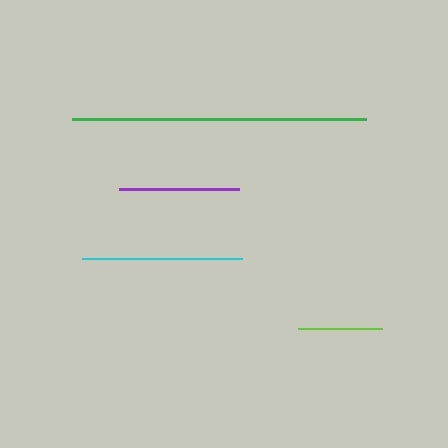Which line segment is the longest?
The green line is the longest at approximately 295 pixels.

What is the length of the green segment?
The green segment is approximately 295 pixels long.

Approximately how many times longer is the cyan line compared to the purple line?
The cyan line is approximately 1.3 times the length of the purple line.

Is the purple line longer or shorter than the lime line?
The purple line is longer than the lime line.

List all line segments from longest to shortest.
From longest to shortest: green, cyan, purple, lime.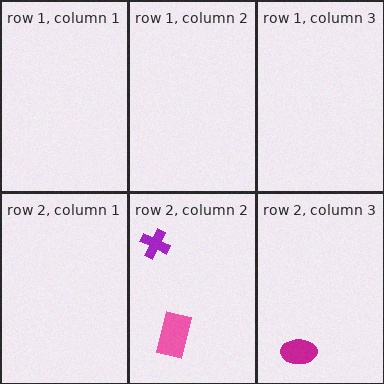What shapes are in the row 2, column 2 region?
The pink rectangle, the purple cross.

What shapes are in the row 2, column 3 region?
The magenta ellipse.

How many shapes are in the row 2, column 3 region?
1.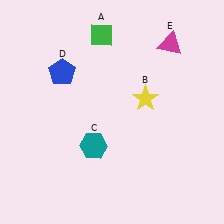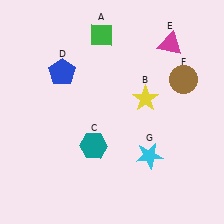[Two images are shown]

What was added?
A brown circle (F), a cyan star (G) were added in Image 2.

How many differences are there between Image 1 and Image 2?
There are 2 differences between the two images.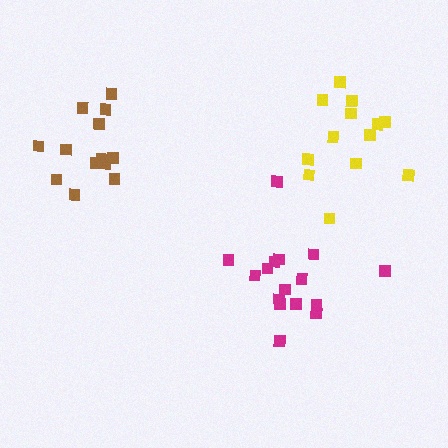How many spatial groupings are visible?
There are 3 spatial groupings.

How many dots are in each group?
Group 1: 13 dots, Group 2: 16 dots, Group 3: 14 dots (43 total).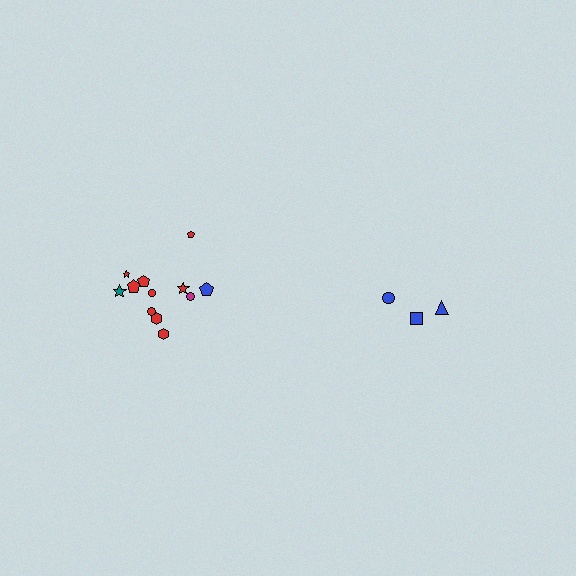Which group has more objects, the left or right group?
The left group.